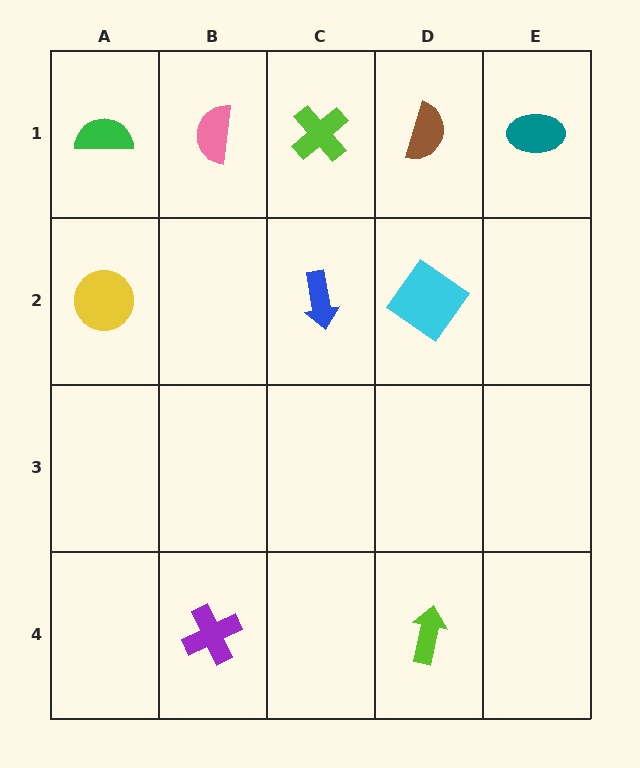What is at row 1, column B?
A pink semicircle.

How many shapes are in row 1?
5 shapes.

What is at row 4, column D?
A lime arrow.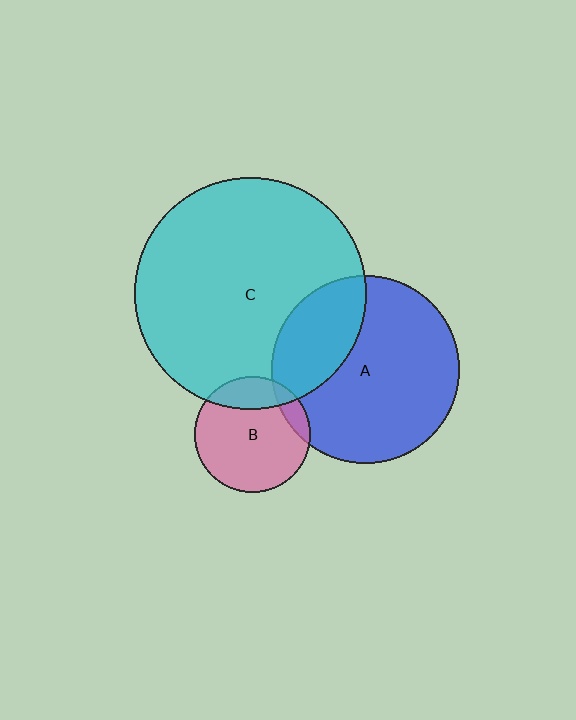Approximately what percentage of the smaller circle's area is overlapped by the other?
Approximately 10%.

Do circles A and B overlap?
Yes.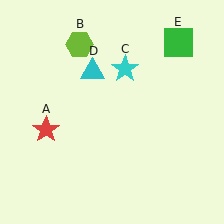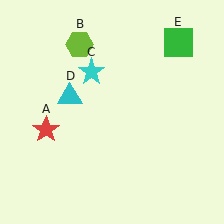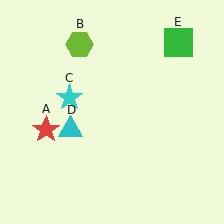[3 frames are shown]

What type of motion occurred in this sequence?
The cyan star (object C), cyan triangle (object D) rotated counterclockwise around the center of the scene.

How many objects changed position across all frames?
2 objects changed position: cyan star (object C), cyan triangle (object D).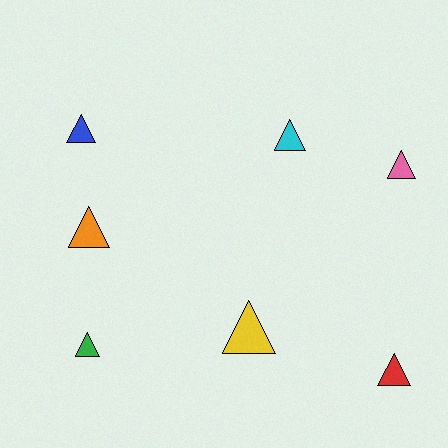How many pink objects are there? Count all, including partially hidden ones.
There is 1 pink object.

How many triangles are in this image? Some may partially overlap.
There are 7 triangles.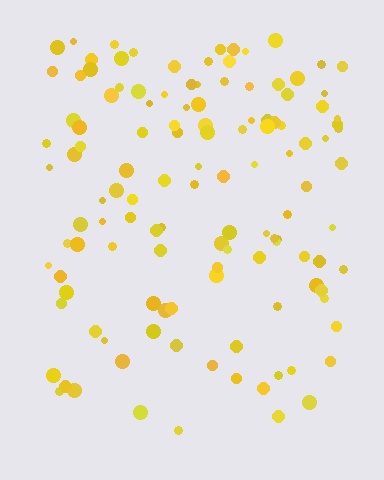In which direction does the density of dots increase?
From bottom to top, with the top side densest.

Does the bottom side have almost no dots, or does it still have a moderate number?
Still a moderate number, just noticeably fewer than the top.